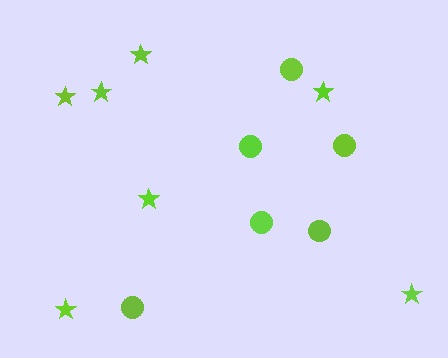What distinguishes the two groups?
There are 2 groups: one group of circles (6) and one group of stars (7).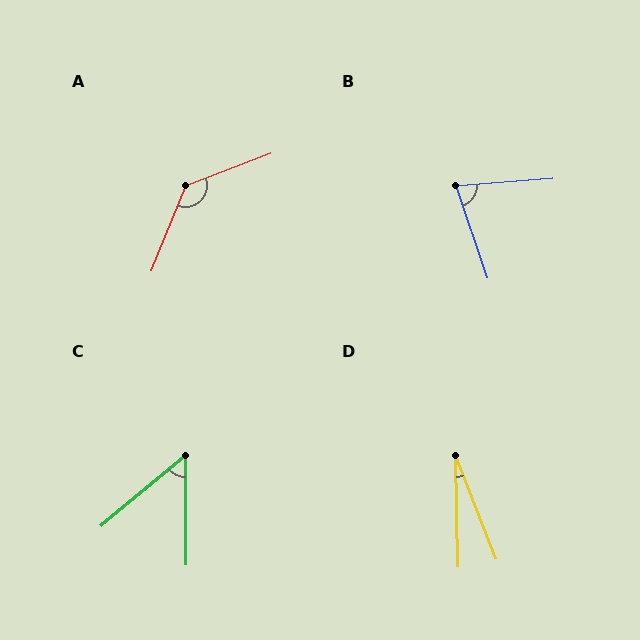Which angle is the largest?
A, at approximately 133 degrees.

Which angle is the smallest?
D, at approximately 20 degrees.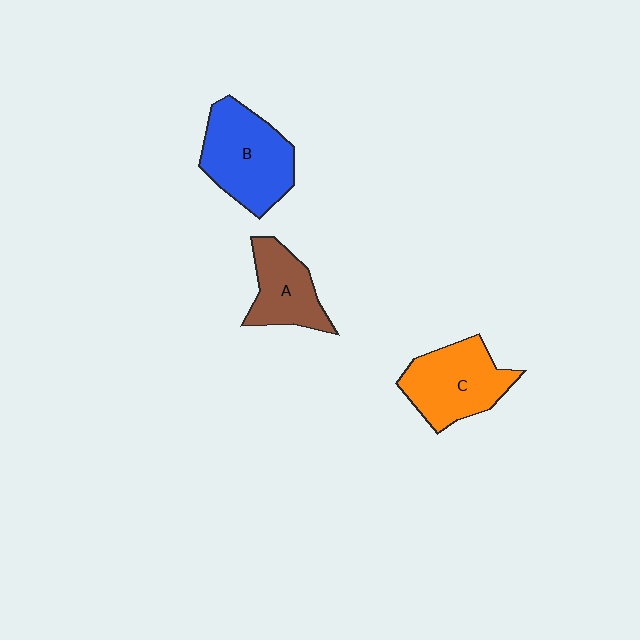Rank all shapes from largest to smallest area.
From largest to smallest: B (blue), C (orange), A (brown).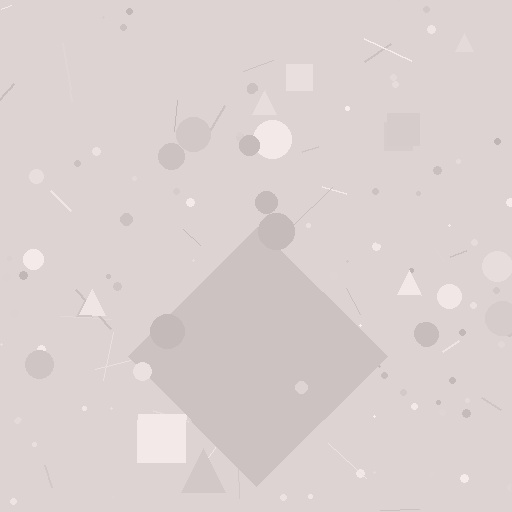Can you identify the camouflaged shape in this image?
The camouflaged shape is a diamond.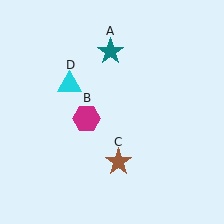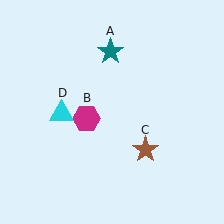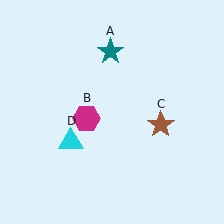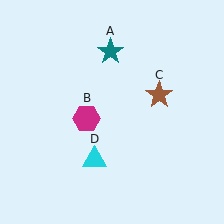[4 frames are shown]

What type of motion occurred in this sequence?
The brown star (object C), cyan triangle (object D) rotated counterclockwise around the center of the scene.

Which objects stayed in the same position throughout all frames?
Teal star (object A) and magenta hexagon (object B) remained stationary.